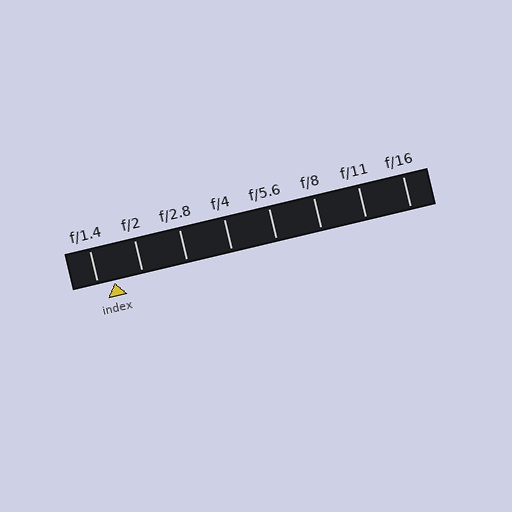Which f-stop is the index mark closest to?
The index mark is closest to f/1.4.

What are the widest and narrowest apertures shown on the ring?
The widest aperture shown is f/1.4 and the narrowest is f/16.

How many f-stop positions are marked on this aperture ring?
There are 8 f-stop positions marked.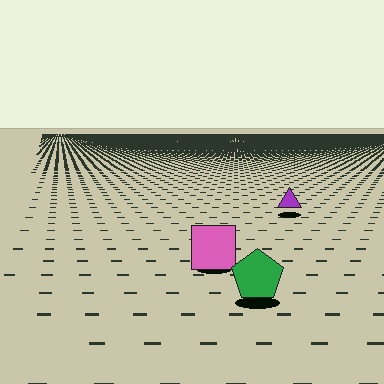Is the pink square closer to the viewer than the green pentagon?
No. The green pentagon is closer — you can tell from the texture gradient: the ground texture is coarser near it.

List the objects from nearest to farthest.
From nearest to farthest: the green pentagon, the pink square, the purple triangle.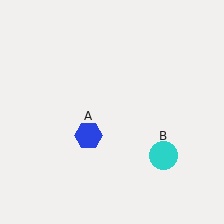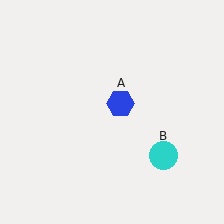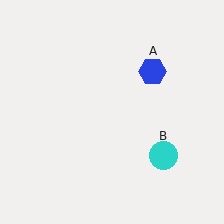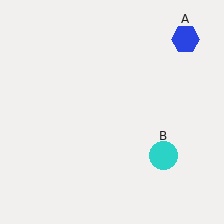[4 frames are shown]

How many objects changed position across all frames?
1 object changed position: blue hexagon (object A).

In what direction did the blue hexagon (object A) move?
The blue hexagon (object A) moved up and to the right.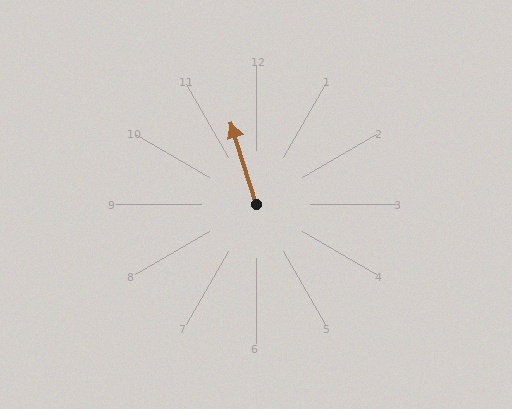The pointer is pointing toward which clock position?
Roughly 11 o'clock.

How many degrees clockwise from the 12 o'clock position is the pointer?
Approximately 343 degrees.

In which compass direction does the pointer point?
North.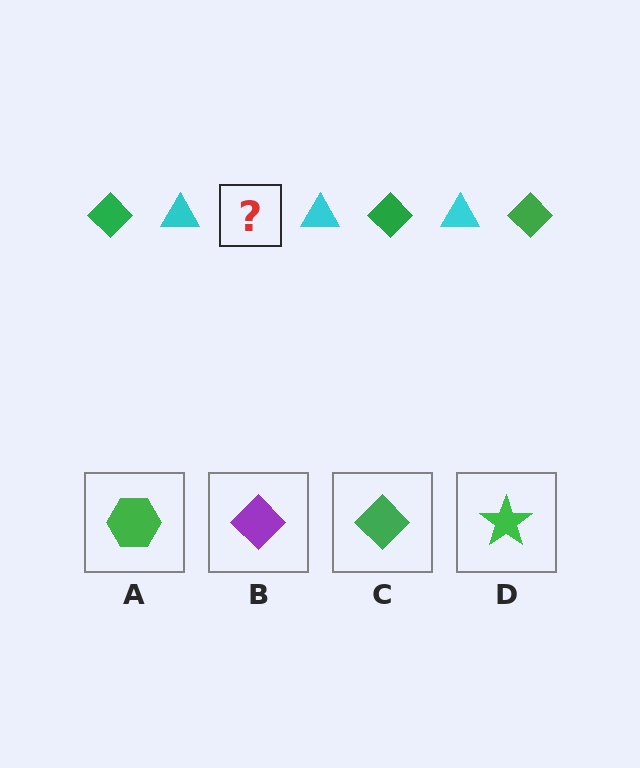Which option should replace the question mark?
Option C.